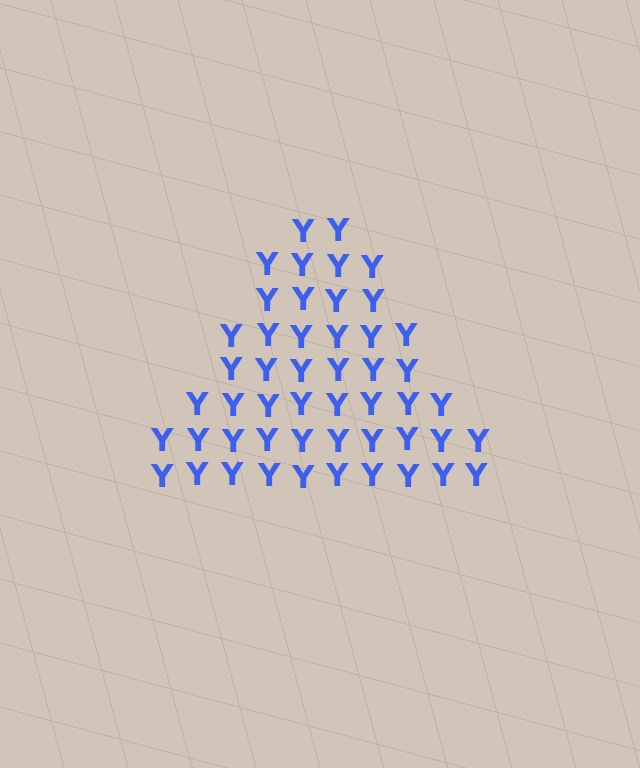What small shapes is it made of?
It is made of small letter Y's.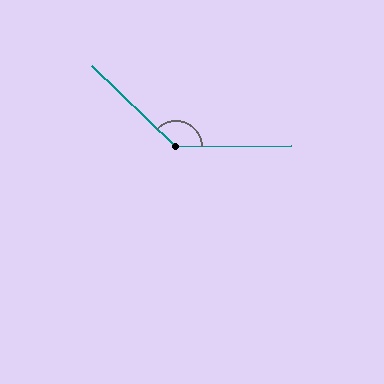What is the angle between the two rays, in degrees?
Approximately 135 degrees.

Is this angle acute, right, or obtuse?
It is obtuse.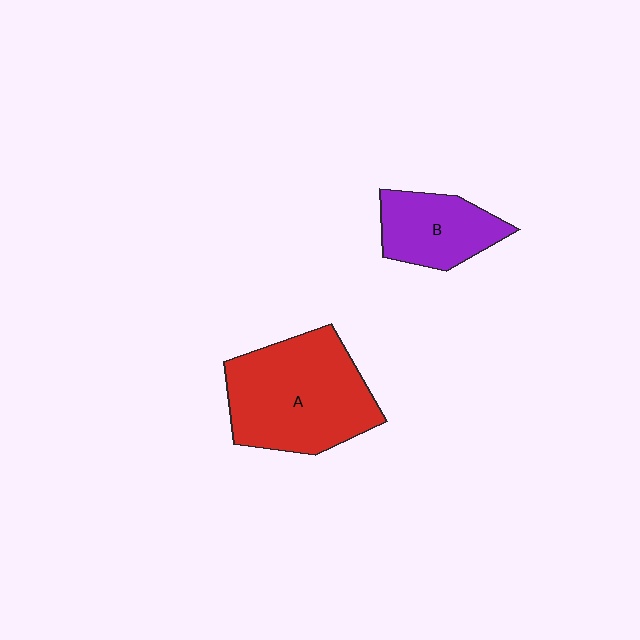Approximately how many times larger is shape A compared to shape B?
Approximately 1.9 times.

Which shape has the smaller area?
Shape B (purple).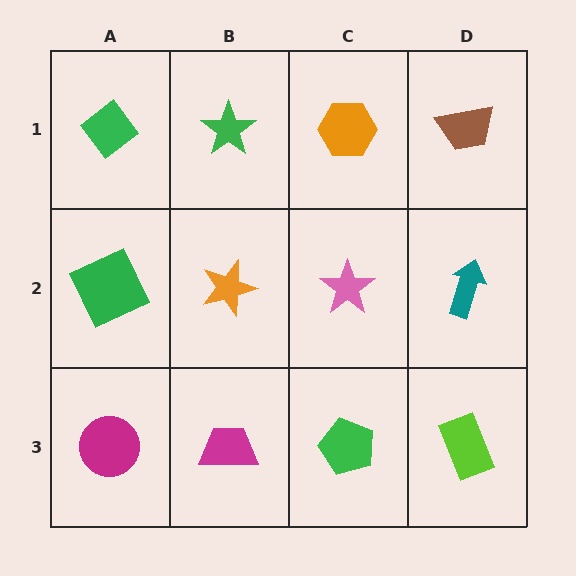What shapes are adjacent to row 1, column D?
A teal arrow (row 2, column D), an orange hexagon (row 1, column C).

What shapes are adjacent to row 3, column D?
A teal arrow (row 2, column D), a green pentagon (row 3, column C).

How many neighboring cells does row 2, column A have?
3.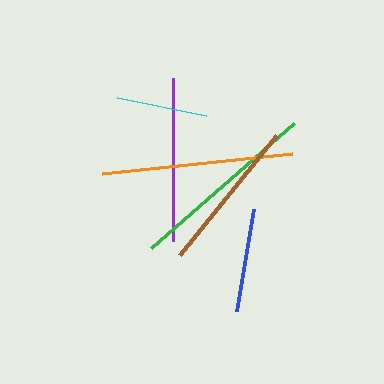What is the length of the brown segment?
The brown segment is approximately 155 pixels long.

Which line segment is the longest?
The orange line is the longest at approximately 191 pixels.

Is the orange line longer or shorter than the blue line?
The orange line is longer than the blue line.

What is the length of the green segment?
The green segment is approximately 190 pixels long.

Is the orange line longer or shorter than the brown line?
The orange line is longer than the brown line.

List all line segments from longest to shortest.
From longest to shortest: orange, green, purple, brown, blue, cyan.